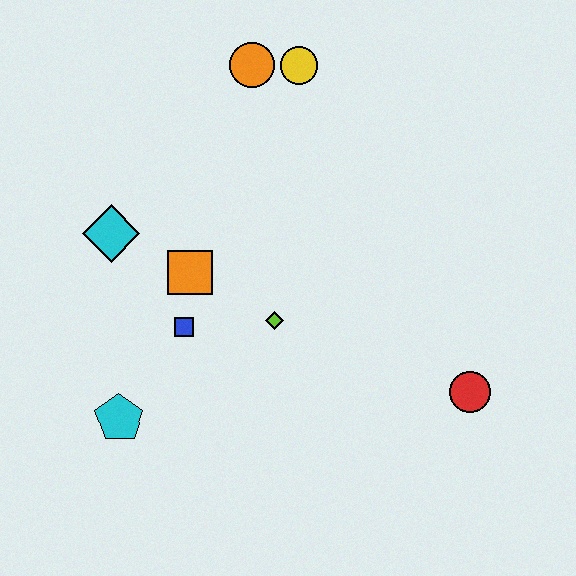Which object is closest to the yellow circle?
The orange circle is closest to the yellow circle.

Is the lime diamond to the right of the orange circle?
Yes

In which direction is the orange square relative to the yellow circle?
The orange square is below the yellow circle.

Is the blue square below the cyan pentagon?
No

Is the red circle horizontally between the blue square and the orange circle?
No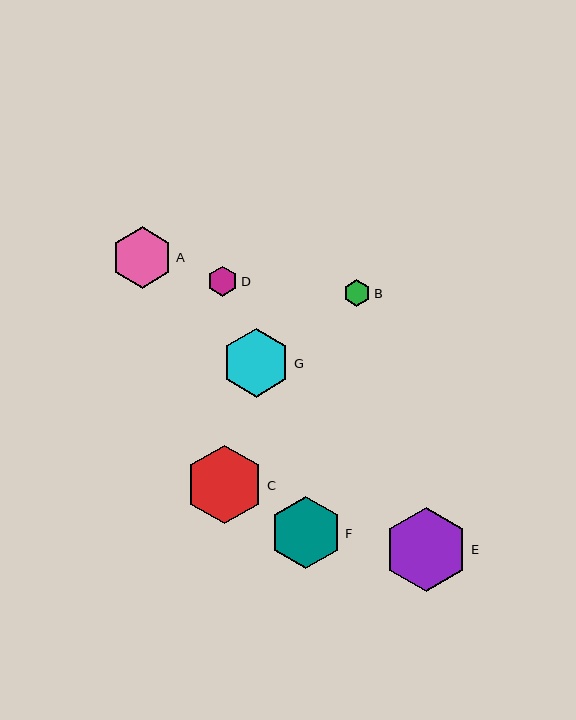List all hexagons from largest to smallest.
From largest to smallest: E, C, F, G, A, D, B.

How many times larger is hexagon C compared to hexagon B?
Hexagon C is approximately 2.9 times the size of hexagon B.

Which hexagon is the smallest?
Hexagon B is the smallest with a size of approximately 27 pixels.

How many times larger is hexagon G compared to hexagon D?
Hexagon G is approximately 2.3 times the size of hexagon D.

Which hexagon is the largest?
Hexagon E is the largest with a size of approximately 84 pixels.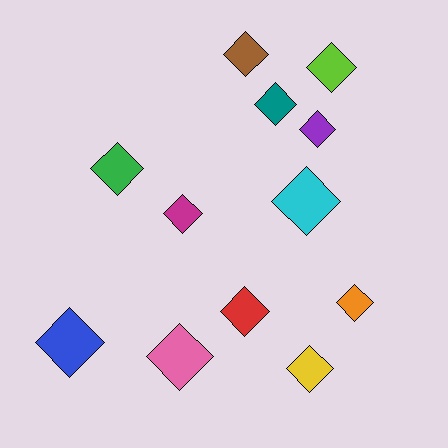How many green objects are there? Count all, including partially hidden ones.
There is 1 green object.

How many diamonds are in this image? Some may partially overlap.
There are 12 diamonds.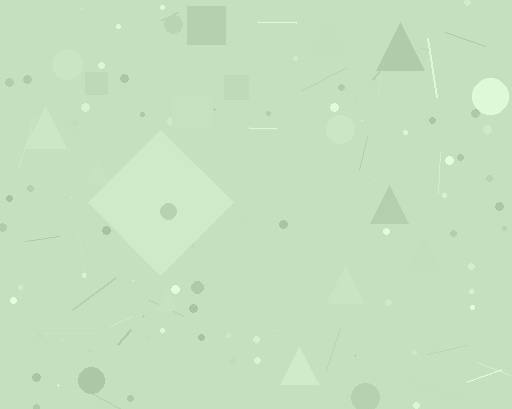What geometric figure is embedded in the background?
A diamond is embedded in the background.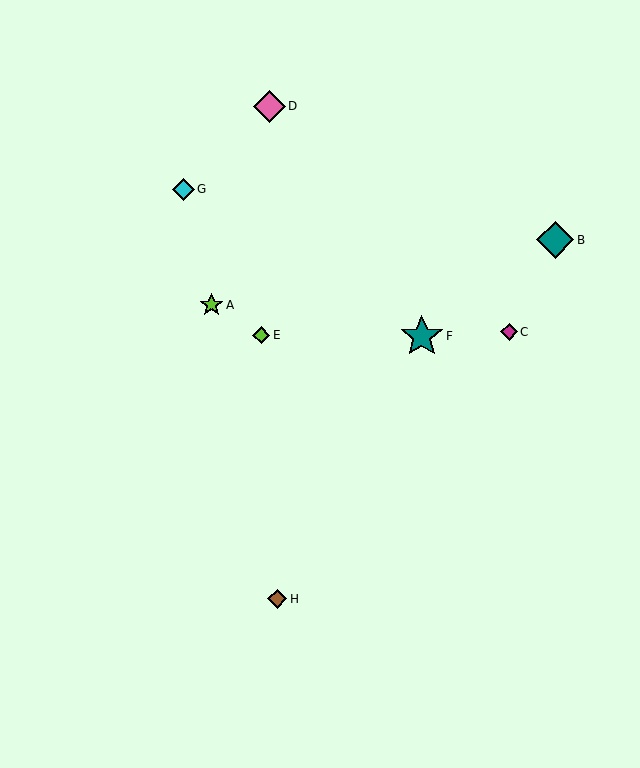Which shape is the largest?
The teal star (labeled F) is the largest.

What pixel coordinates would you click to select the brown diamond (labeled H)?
Click at (277, 599) to select the brown diamond H.